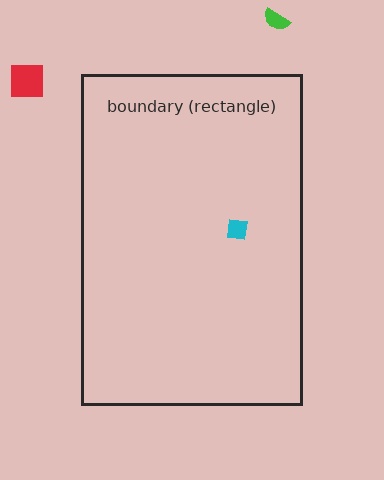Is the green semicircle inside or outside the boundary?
Outside.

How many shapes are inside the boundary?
1 inside, 2 outside.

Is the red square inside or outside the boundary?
Outside.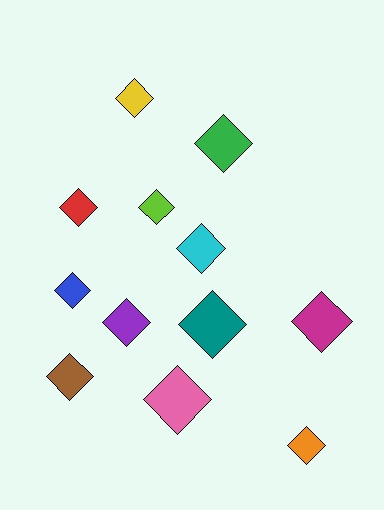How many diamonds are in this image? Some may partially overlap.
There are 12 diamonds.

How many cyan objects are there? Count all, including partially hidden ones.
There is 1 cyan object.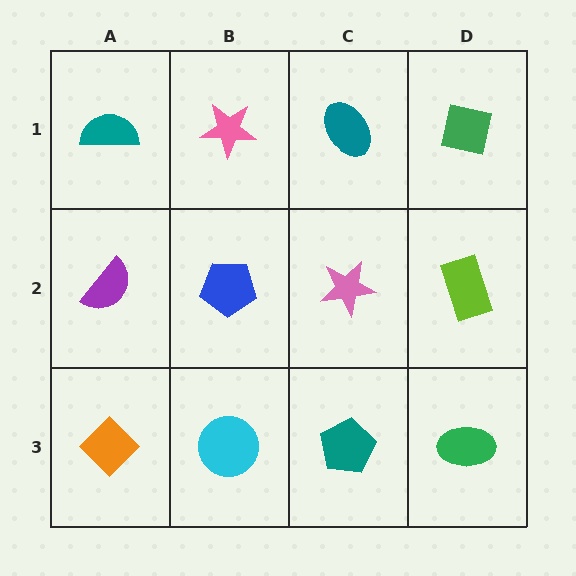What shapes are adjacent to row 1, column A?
A purple semicircle (row 2, column A), a pink star (row 1, column B).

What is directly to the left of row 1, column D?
A teal ellipse.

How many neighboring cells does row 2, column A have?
3.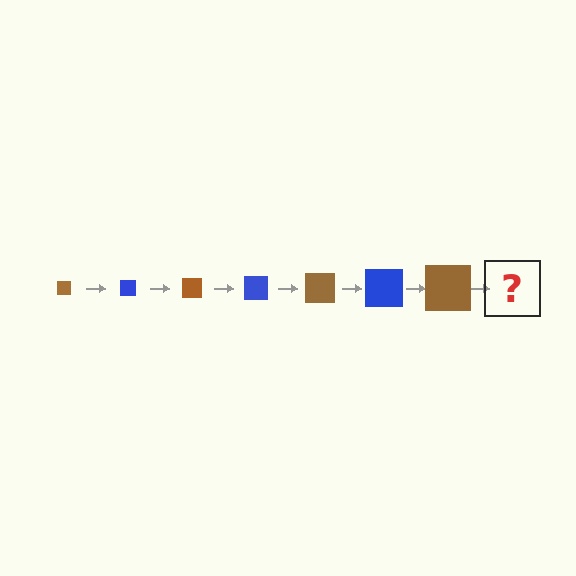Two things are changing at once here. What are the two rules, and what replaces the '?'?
The two rules are that the square grows larger each step and the color cycles through brown and blue. The '?' should be a blue square, larger than the previous one.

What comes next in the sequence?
The next element should be a blue square, larger than the previous one.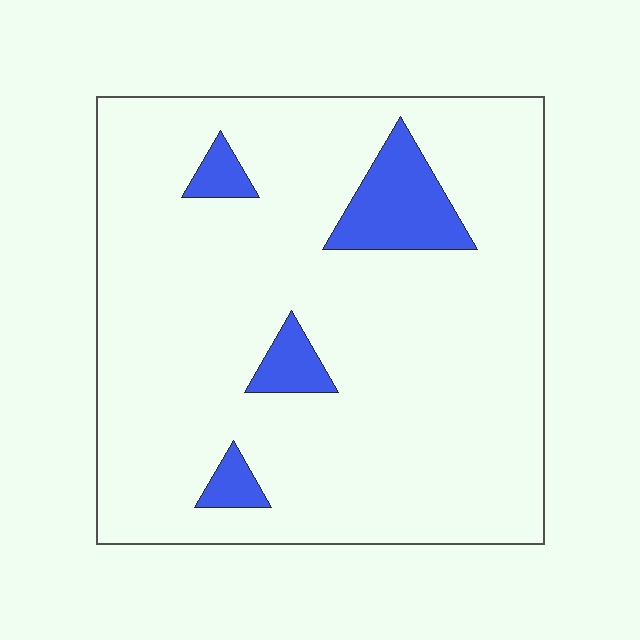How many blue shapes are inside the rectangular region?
4.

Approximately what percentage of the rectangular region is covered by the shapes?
Approximately 10%.